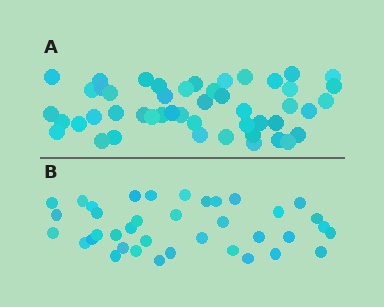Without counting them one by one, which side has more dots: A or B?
Region A (the top region) has more dots.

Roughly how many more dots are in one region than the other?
Region A has roughly 10 or so more dots than region B.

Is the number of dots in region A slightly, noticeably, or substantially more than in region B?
Region A has noticeably more, but not dramatically so. The ratio is roughly 1.3 to 1.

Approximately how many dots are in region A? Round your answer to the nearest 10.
About 50 dots. (The exact count is 48, which rounds to 50.)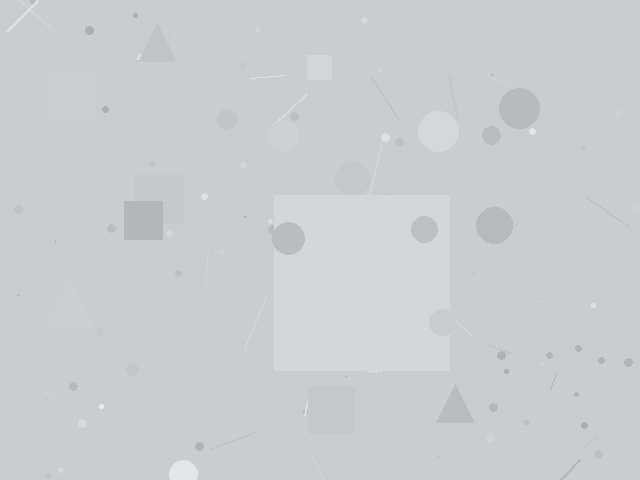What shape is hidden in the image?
A square is hidden in the image.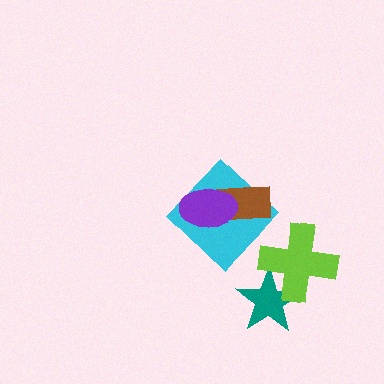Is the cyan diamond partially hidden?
Yes, it is partially covered by another shape.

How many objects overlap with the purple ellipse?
2 objects overlap with the purple ellipse.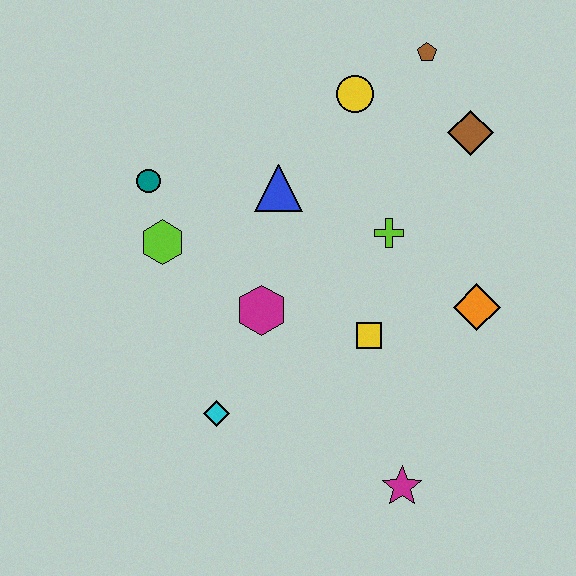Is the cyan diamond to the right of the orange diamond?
No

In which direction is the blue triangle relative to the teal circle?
The blue triangle is to the right of the teal circle.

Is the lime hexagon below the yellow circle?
Yes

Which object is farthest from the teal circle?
The magenta star is farthest from the teal circle.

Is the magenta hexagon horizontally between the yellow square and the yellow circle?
No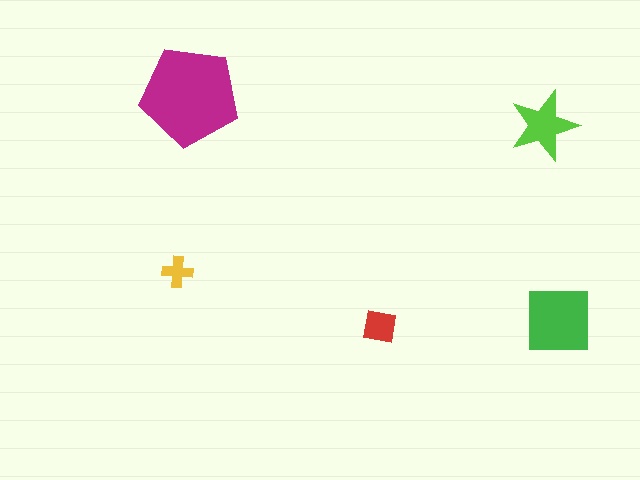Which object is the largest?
The magenta pentagon.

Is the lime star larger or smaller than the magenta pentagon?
Smaller.